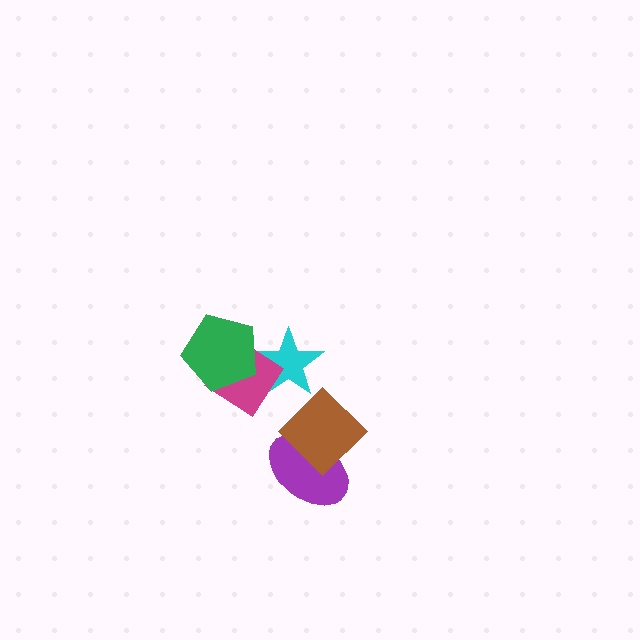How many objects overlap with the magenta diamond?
2 objects overlap with the magenta diamond.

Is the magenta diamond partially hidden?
Yes, it is partially covered by another shape.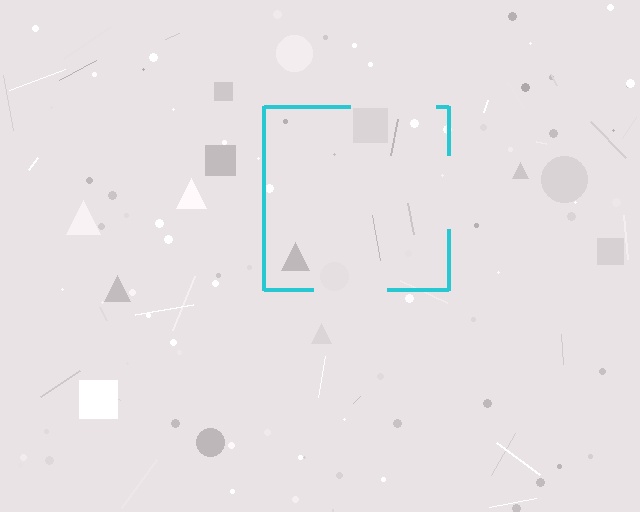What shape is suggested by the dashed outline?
The dashed outline suggests a square.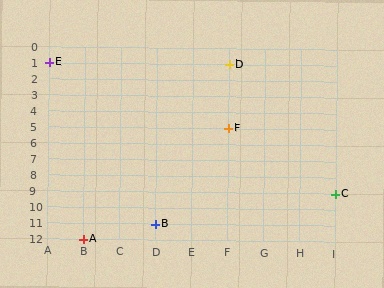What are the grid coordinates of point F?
Point F is at grid coordinates (F, 5).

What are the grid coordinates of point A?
Point A is at grid coordinates (B, 12).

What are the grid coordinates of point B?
Point B is at grid coordinates (D, 11).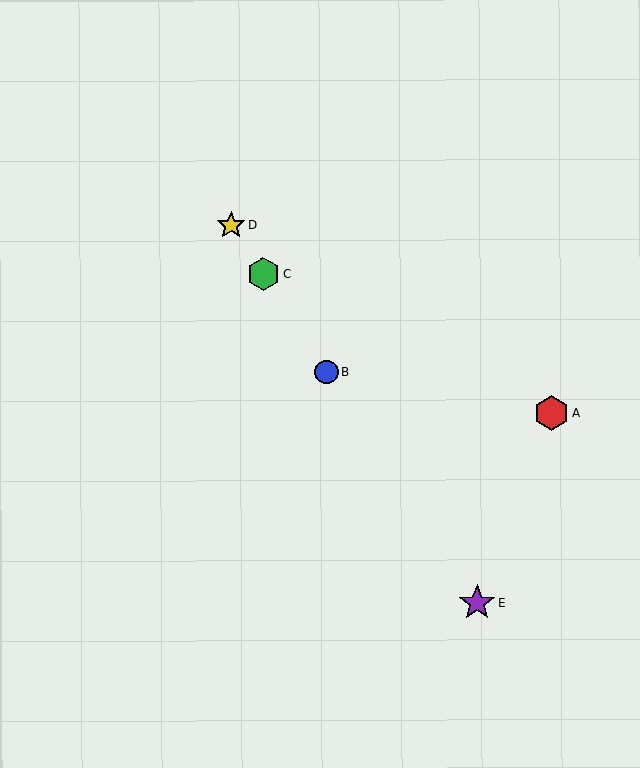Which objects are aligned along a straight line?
Objects B, C, D, E are aligned along a straight line.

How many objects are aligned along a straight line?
4 objects (B, C, D, E) are aligned along a straight line.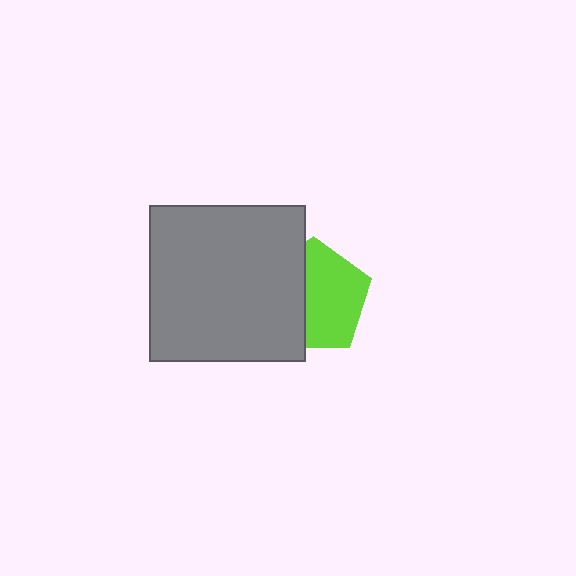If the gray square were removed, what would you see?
You would see the complete lime pentagon.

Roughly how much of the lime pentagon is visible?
About half of it is visible (roughly 59%).